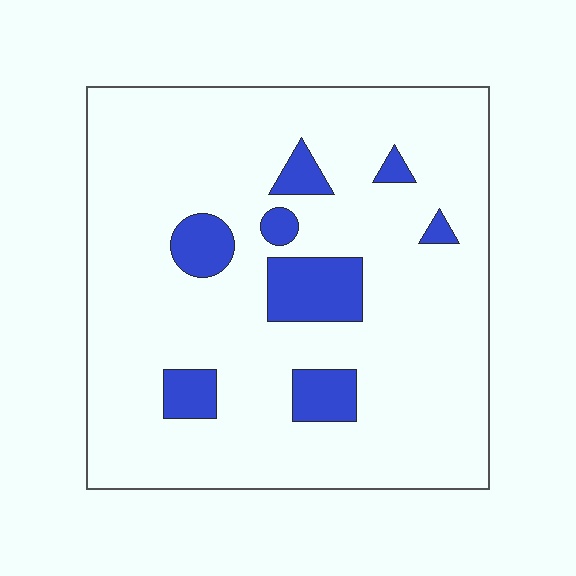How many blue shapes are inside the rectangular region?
8.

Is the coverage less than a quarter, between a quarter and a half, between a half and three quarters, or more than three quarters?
Less than a quarter.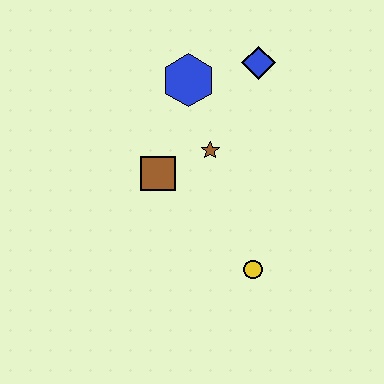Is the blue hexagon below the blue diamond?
Yes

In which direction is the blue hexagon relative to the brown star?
The blue hexagon is above the brown star.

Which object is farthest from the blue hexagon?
The yellow circle is farthest from the blue hexagon.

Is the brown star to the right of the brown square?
Yes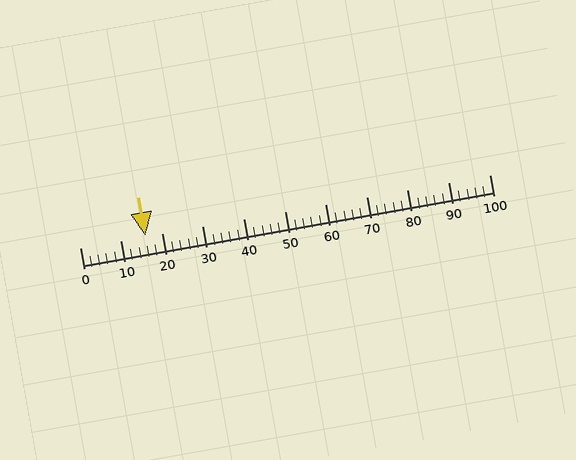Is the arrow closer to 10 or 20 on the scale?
The arrow is closer to 20.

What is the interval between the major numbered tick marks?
The major tick marks are spaced 10 units apart.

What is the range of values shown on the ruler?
The ruler shows values from 0 to 100.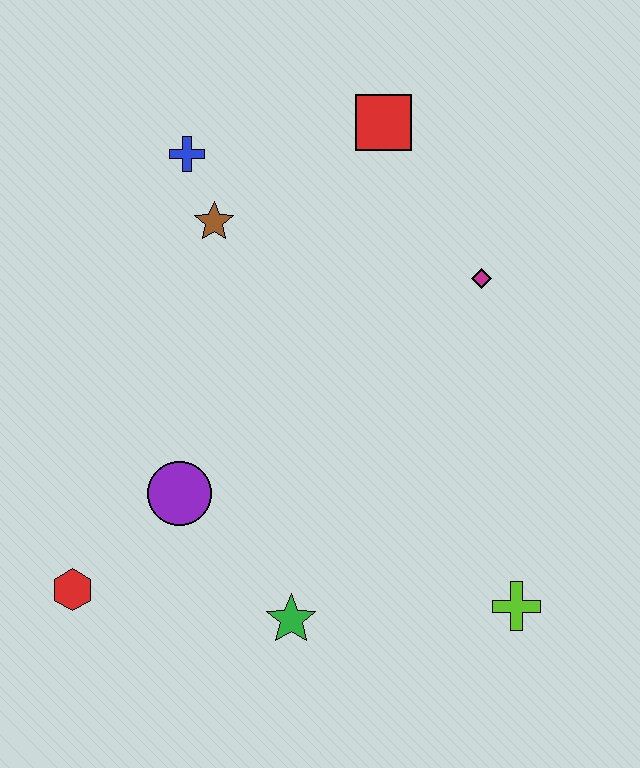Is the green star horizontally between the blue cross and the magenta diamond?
Yes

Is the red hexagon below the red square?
Yes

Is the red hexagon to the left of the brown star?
Yes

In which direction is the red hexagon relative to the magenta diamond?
The red hexagon is to the left of the magenta diamond.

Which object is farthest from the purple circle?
The red square is farthest from the purple circle.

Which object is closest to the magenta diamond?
The red square is closest to the magenta diamond.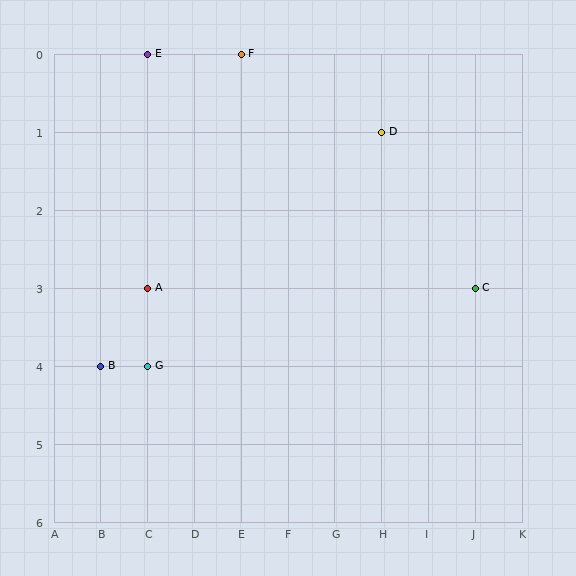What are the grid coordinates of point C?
Point C is at grid coordinates (J, 3).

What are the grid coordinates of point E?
Point E is at grid coordinates (C, 0).